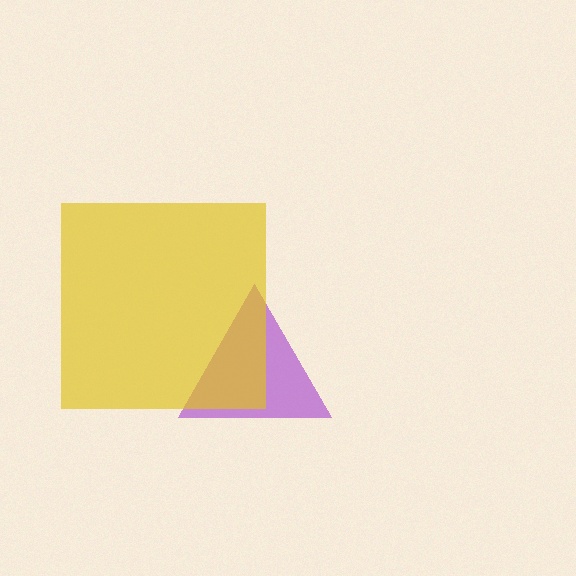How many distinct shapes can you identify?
There are 2 distinct shapes: a purple triangle, a yellow square.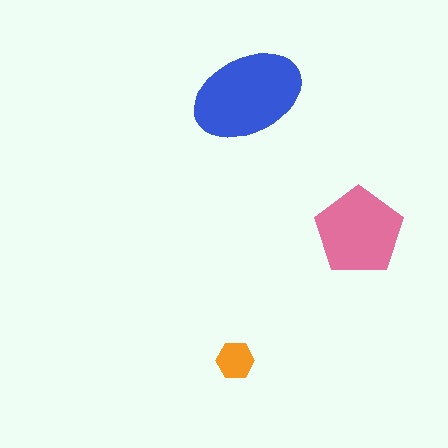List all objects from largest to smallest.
The blue ellipse, the pink pentagon, the orange hexagon.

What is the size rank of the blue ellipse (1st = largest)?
1st.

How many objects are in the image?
There are 3 objects in the image.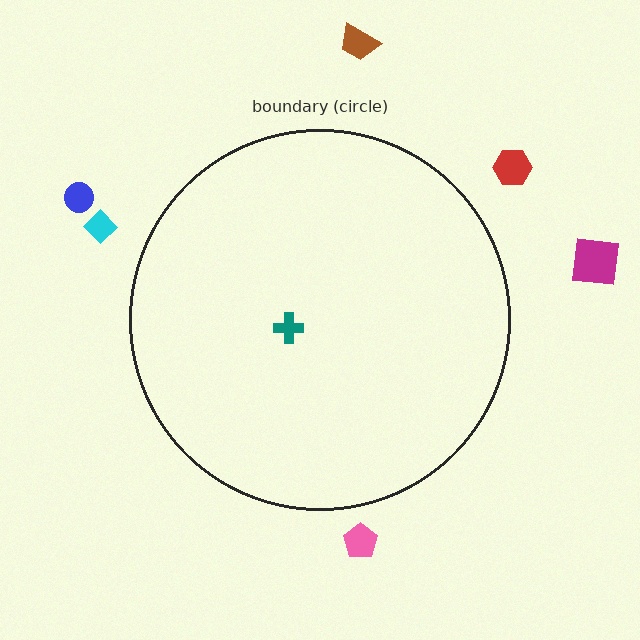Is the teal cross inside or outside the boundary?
Inside.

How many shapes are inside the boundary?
1 inside, 6 outside.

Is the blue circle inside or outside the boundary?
Outside.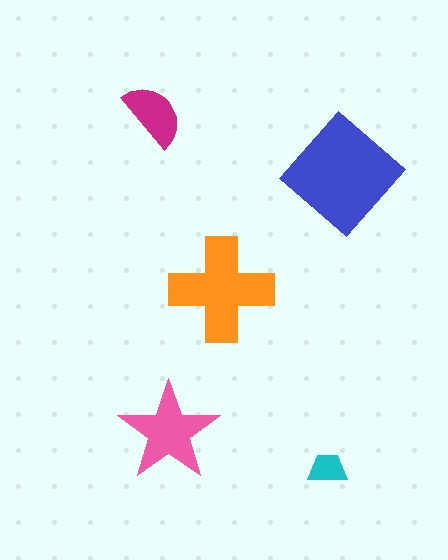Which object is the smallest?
The cyan trapezoid.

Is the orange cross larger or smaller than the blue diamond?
Smaller.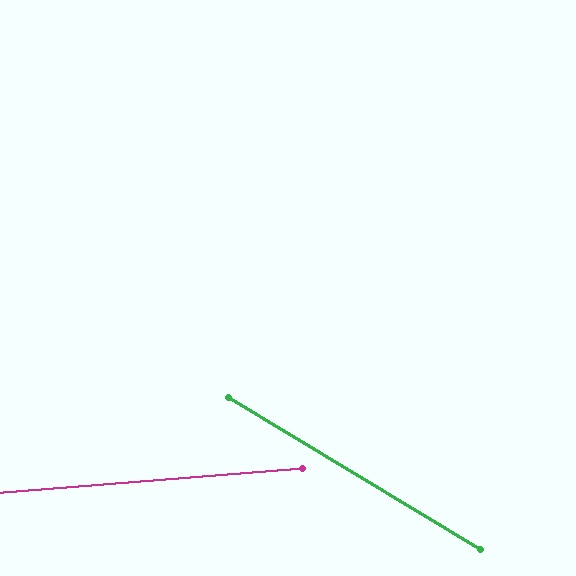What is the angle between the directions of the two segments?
Approximately 36 degrees.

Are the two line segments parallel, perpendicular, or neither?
Neither parallel nor perpendicular — they differ by about 36°.